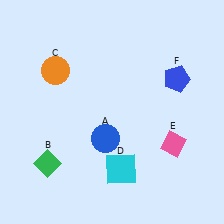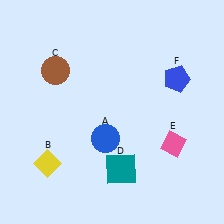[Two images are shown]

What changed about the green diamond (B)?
In Image 1, B is green. In Image 2, it changed to yellow.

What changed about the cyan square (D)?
In Image 1, D is cyan. In Image 2, it changed to teal.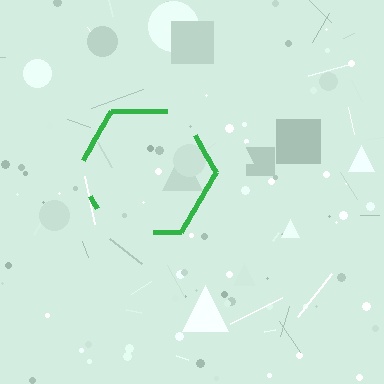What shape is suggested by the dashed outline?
The dashed outline suggests a hexagon.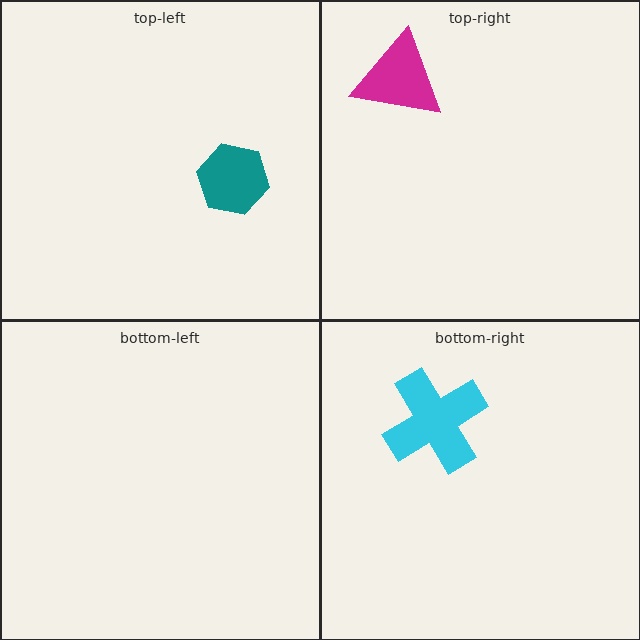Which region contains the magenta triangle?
The top-right region.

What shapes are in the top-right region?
The magenta triangle.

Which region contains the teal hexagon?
The top-left region.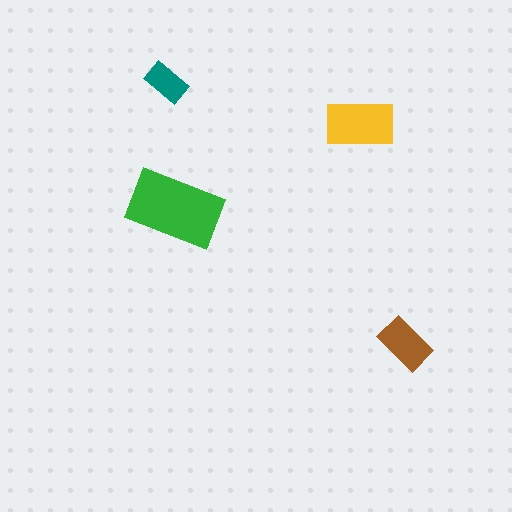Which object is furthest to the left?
The teal rectangle is leftmost.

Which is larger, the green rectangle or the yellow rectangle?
The green one.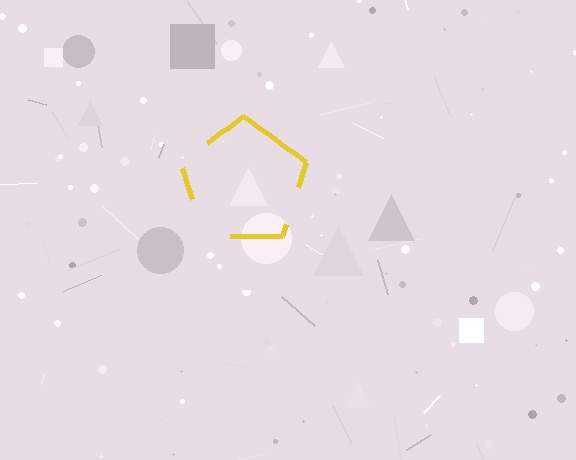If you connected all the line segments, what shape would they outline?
They would outline a pentagon.